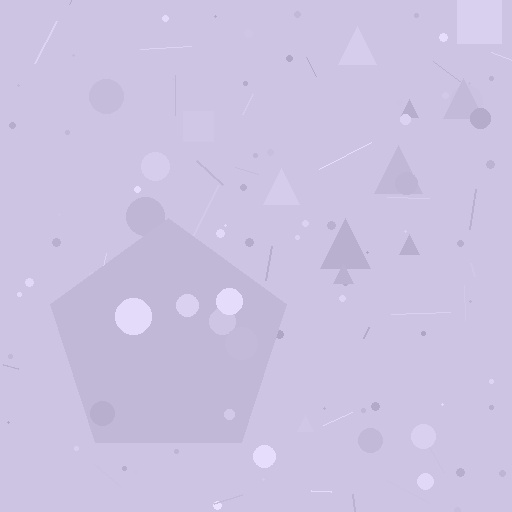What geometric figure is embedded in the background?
A pentagon is embedded in the background.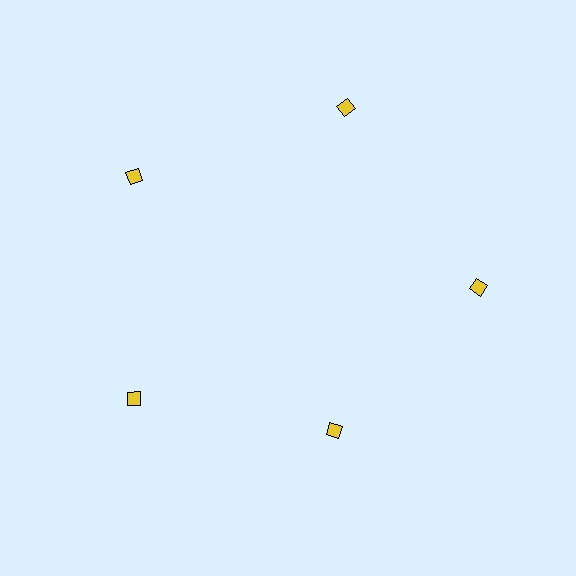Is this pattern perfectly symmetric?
No. The 5 yellow diamonds are arranged in a ring, but one element near the 5 o'clock position is pulled inward toward the center, breaking the 5-fold rotational symmetry.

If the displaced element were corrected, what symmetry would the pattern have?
It would have 5-fold rotational symmetry — the pattern would map onto itself every 72 degrees.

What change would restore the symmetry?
The symmetry would be restored by moving it outward, back onto the ring so that all 5 diamonds sit at equal angles and equal distance from the center.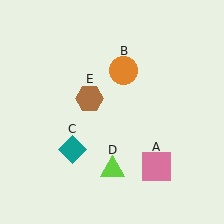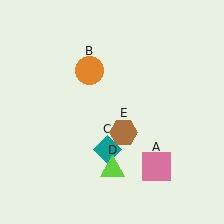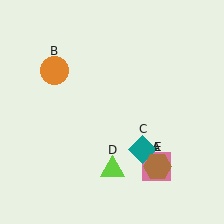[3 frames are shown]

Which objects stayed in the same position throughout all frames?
Pink square (object A) and lime triangle (object D) remained stationary.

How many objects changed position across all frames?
3 objects changed position: orange circle (object B), teal diamond (object C), brown hexagon (object E).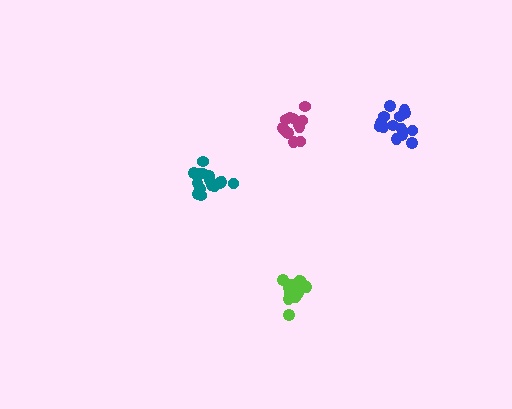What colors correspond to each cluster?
The clusters are colored: magenta, blue, teal, lime.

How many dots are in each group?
Group 1: 13 dots, Group 2: 14 dots, Group 3: 15 dots, Group 4: 13 dots (55 total).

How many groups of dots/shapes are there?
There are 4 groups.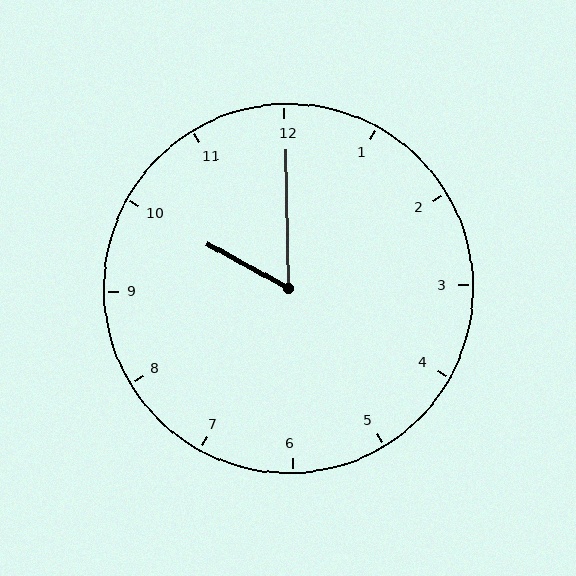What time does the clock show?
10:00.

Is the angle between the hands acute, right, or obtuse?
It is acute.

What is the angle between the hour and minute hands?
Approximately 60 degrees.